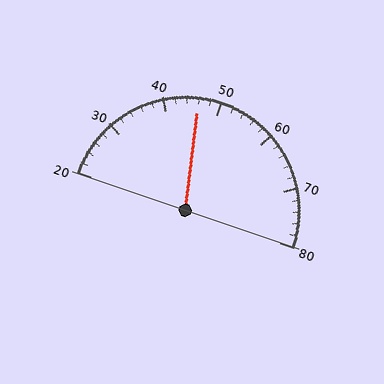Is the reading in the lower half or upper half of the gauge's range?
The reading is in the lower half of the range (20 to 80).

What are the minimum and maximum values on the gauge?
The gauge ranges from 20 to 80.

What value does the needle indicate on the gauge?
The needle indicates approximately 46.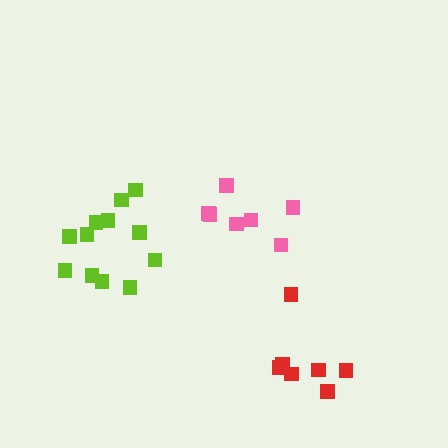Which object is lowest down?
The red cluster is bottommost.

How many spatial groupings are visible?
There are 3 spatial groupings.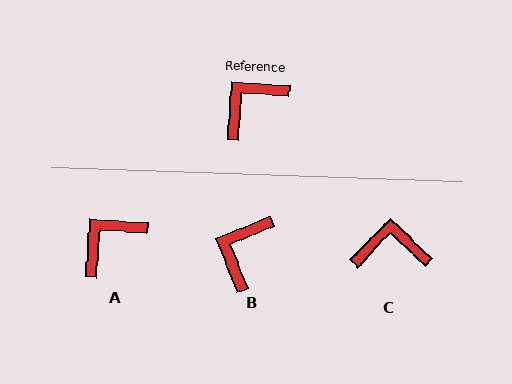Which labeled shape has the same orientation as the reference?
A.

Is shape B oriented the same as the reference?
No, it is off by about 26 degrees.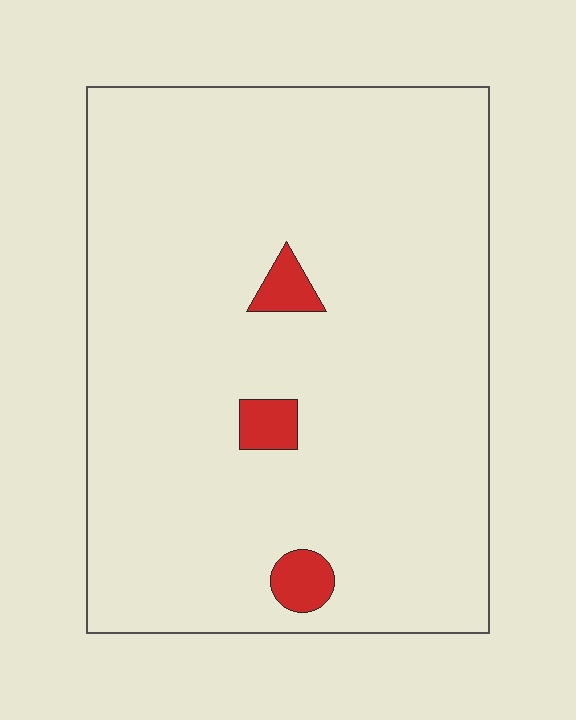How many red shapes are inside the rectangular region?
3.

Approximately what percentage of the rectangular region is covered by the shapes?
Approximately 5%.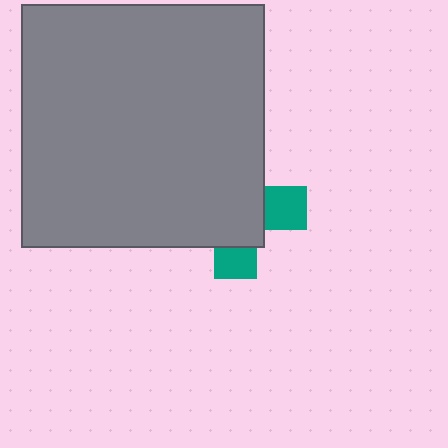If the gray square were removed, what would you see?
You would see the complete teal cross.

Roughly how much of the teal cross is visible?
A small part of it is visible (roughly 31%).